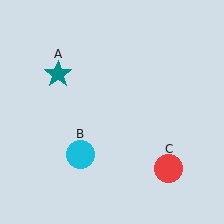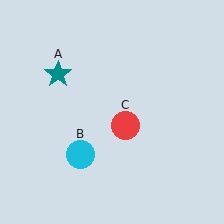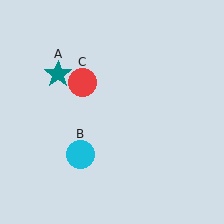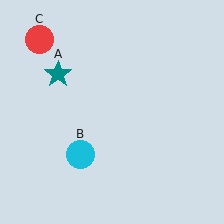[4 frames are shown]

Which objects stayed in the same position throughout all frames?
Teal star (object A) and cyan circle (object B) remained stationary.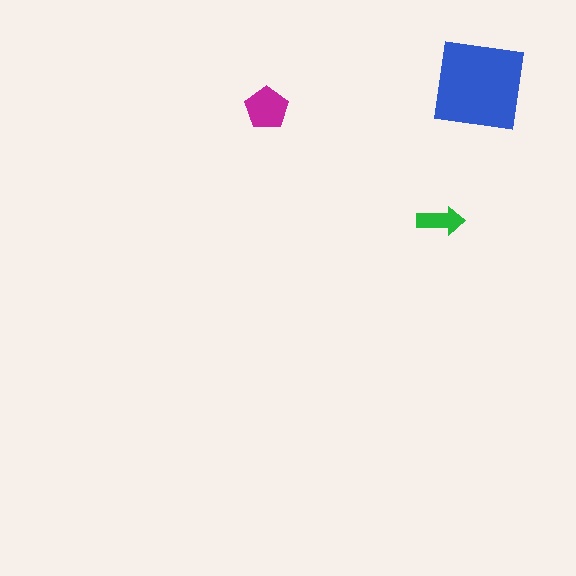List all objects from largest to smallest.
The blue square, the magenta pentagon, the green arrow.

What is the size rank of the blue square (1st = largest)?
1st.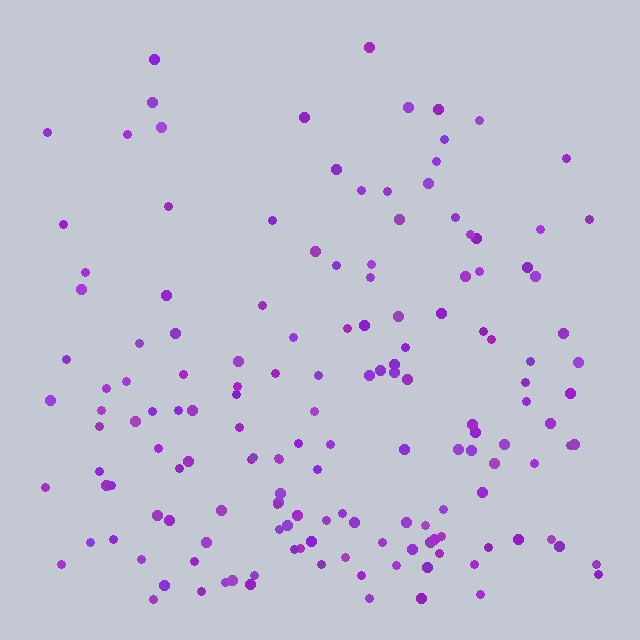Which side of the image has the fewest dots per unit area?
The top.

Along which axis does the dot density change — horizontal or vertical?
Vertical.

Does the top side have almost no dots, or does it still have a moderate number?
Still a moderate number, just noticeably fewer than the bottom.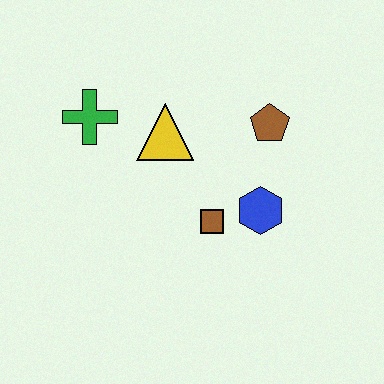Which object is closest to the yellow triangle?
The green cross is closest to the yellow triangle.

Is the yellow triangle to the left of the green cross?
No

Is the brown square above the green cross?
No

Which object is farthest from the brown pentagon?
The green cross is farthest from the brown pentagon.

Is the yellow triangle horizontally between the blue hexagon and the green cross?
Yes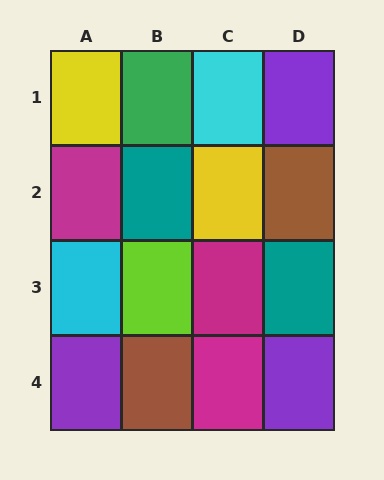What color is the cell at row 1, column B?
Green.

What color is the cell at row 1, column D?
Purple.